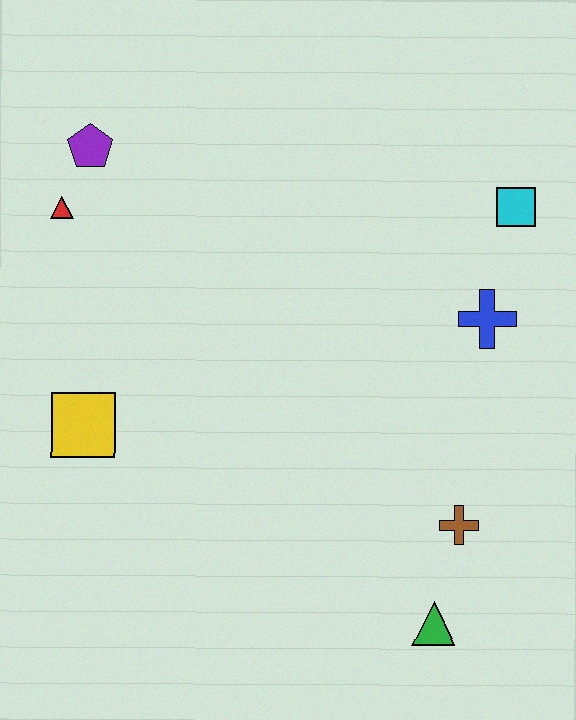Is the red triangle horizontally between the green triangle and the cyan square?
No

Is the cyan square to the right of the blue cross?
Yes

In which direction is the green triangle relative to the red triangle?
The green triangle is below the red triangle.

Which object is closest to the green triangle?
The brown cross is closest to the green triangle.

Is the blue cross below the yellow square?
No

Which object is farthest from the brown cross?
The purple pentagon is farthest from the brown cross.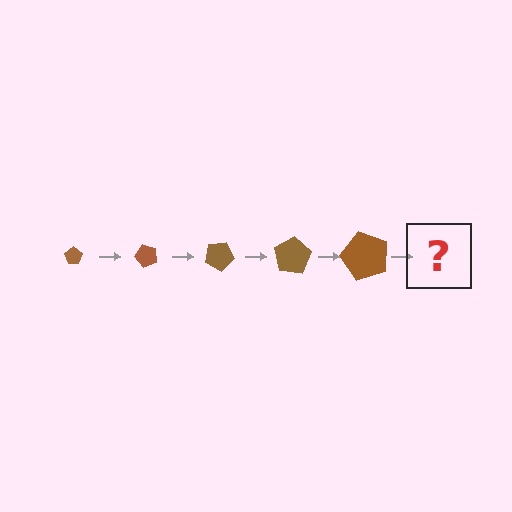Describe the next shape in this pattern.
It should be a pentagon, larger than the previous one and rotated 250 degrees from the start.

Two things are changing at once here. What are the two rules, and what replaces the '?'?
The two rules are that the pentagon grows larger each step and it rotates 50 degrees each step. The '?' should be a pentagon, larger than the previous one and rotated 250 degrees from the start.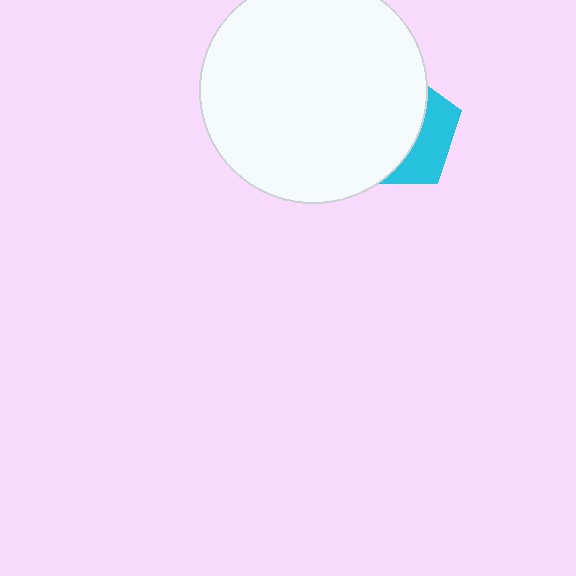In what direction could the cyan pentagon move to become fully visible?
The cyan pentagon could move right. That would shift it out from behind the white circle entirely.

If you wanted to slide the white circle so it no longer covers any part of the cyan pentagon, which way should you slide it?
Slide it left — that is the most direct way to separate the two shapes.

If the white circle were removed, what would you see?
You would see the complete cyan pentagon.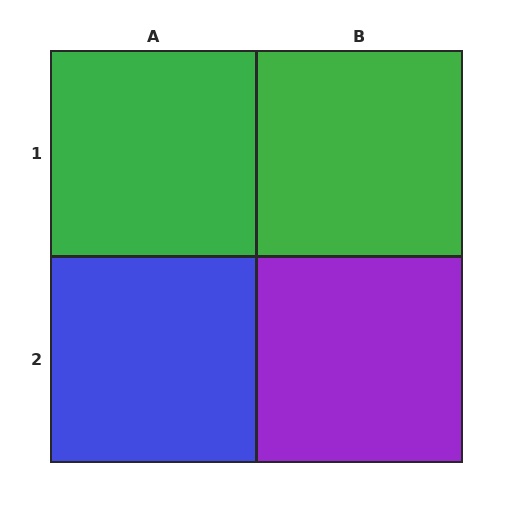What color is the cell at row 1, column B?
Green.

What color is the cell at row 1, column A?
Green.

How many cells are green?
2 cells are green.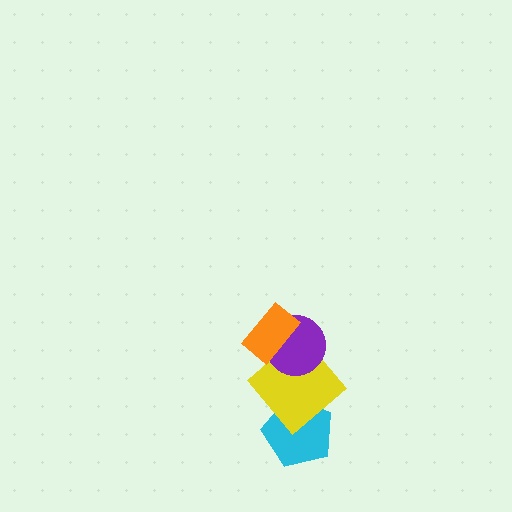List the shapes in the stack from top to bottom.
From top to bottom: the orange rectangle, the purple circle, the yellow diamond, the cyan pentagon.